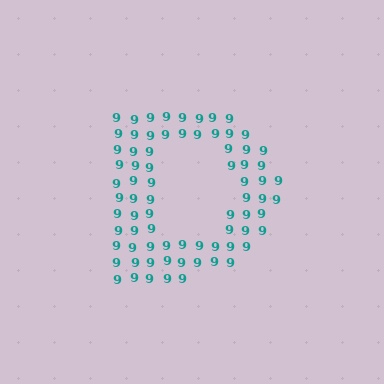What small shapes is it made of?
It is made of small digit 9's.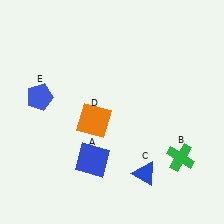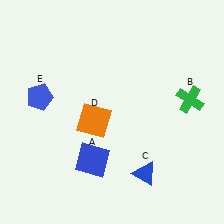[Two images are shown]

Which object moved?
The green cross (B) moved up.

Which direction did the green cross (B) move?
The green cross (B) moved up.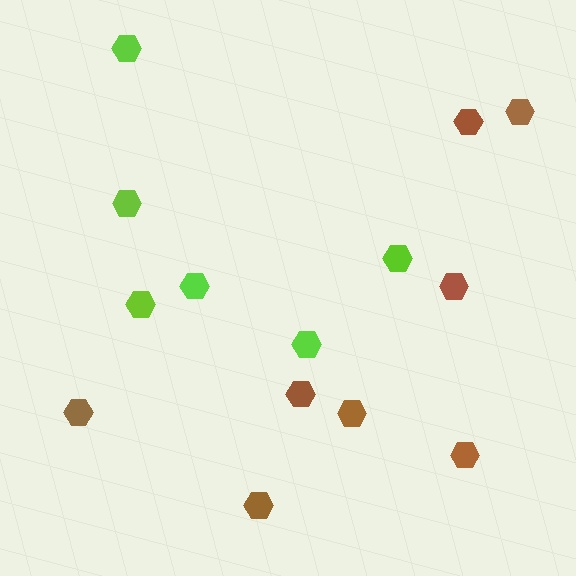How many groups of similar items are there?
There are 2 groups: one group of brown hexagons (8) and one group of lime hexagons (6).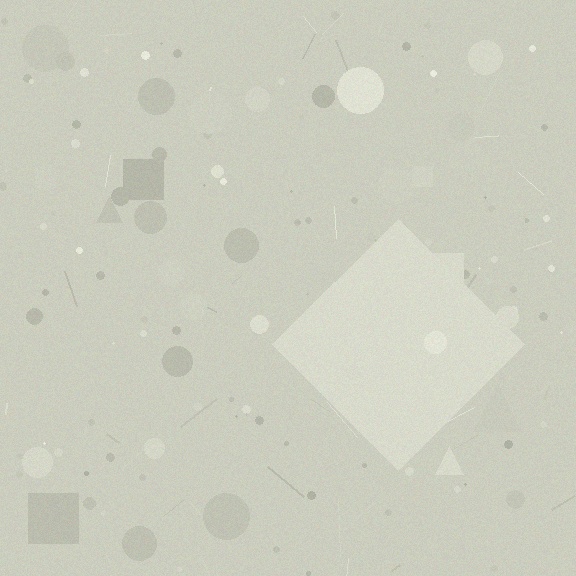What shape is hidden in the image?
A diamond is hidden in the image.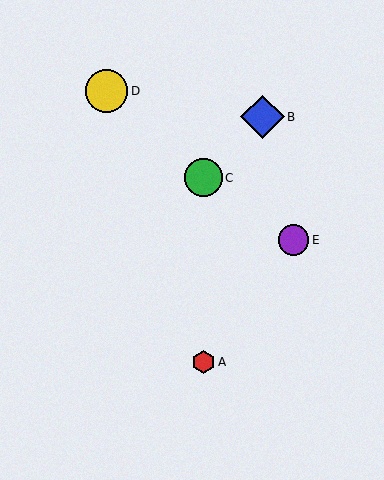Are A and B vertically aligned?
No, A is at x≈203 and B is at x≈263.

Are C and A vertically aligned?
Yes, both are at x≈203.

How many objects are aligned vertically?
2 objects (A, C) are aligned vertically.